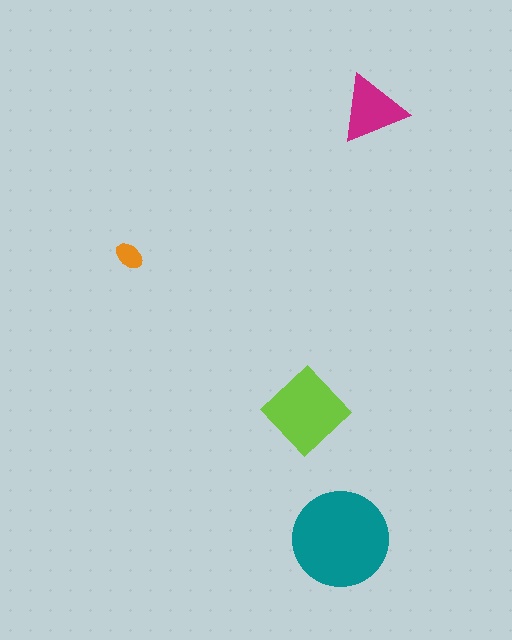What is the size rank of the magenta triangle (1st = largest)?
3rd.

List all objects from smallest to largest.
The orange ellipse, the magenta triangle, the lime diamond, the teal circle.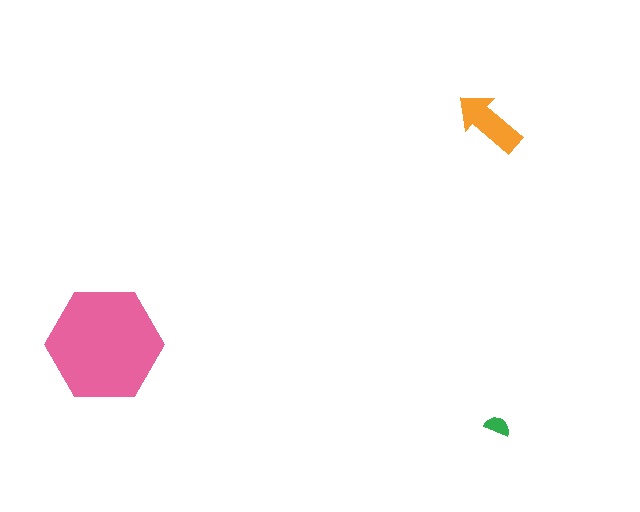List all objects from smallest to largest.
The green semicircle, the orange arrow, the pink hexagon.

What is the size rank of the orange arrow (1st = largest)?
2nd.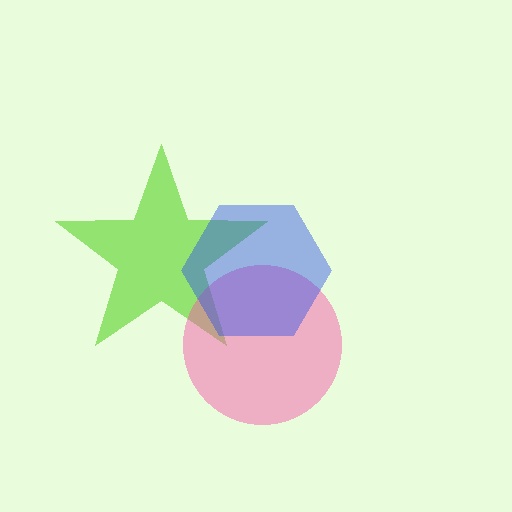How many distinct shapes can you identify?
There are 3 distinct shapes: a lime star, a pink circle, a blue hexagon.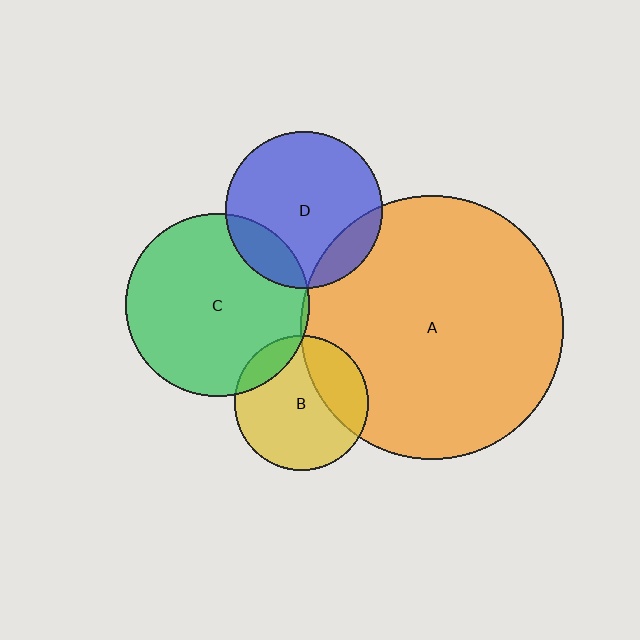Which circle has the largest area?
Circle A (orange).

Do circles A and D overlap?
Yes.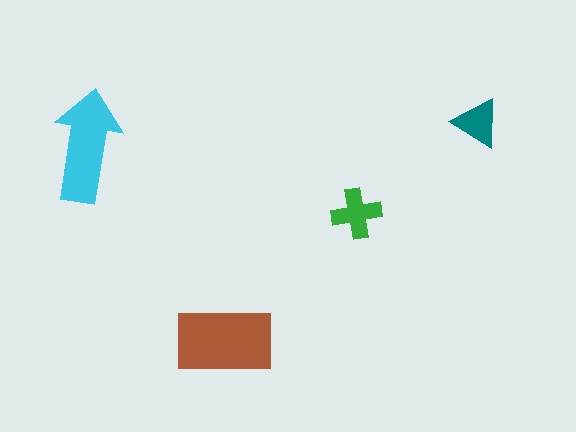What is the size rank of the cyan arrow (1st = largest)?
2nd.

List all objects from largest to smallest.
The brown rectangle, the cyan arrow, the green cross, the teal triangle.